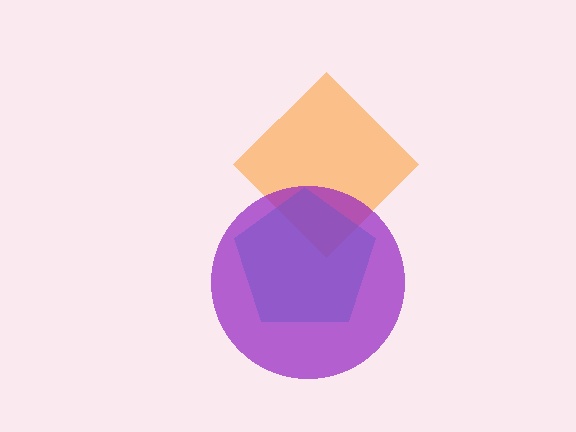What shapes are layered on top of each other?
The layered shapes are: an orange diamond, a cyan pentagon, a purple circle.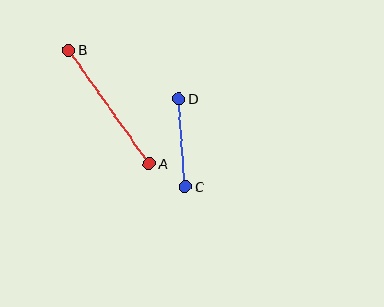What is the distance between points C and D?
The distance is approximately 88 pixels.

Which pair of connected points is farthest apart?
Points A and B are farthest apart.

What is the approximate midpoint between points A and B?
The midpoint is at approximately (109, 107) pixels.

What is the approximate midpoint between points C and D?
The midpoint is at approximately (182, 142) pixels.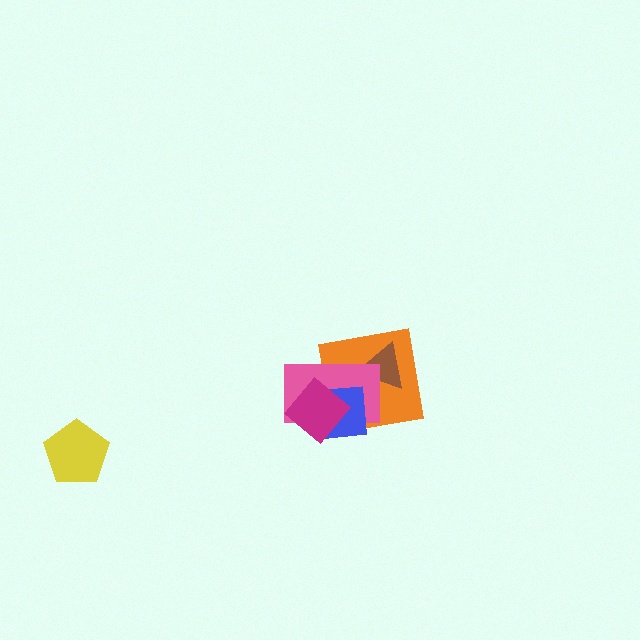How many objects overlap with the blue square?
3 objects overlap with the blue square.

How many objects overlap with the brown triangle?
2 objects overlap with the brown triangle.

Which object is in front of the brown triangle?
The pink rectangle is in front of the brown triangle.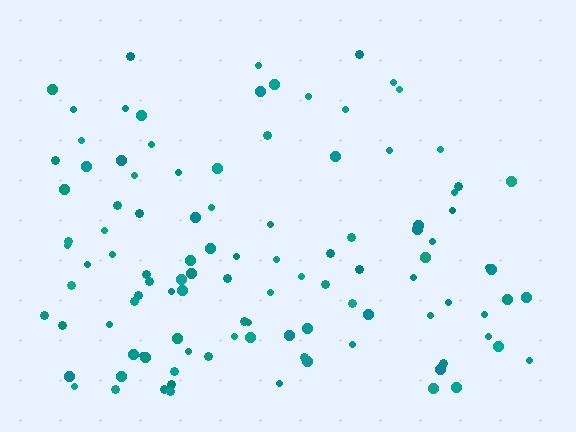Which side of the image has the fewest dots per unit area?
The top.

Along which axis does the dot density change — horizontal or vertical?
Vertical.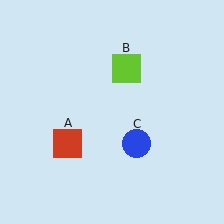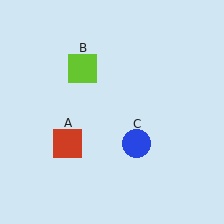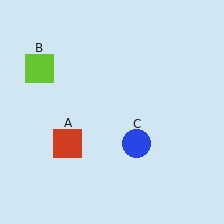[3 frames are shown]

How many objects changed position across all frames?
1 object changed position: lime square (object B).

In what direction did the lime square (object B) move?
The lime square (object B) moved left.